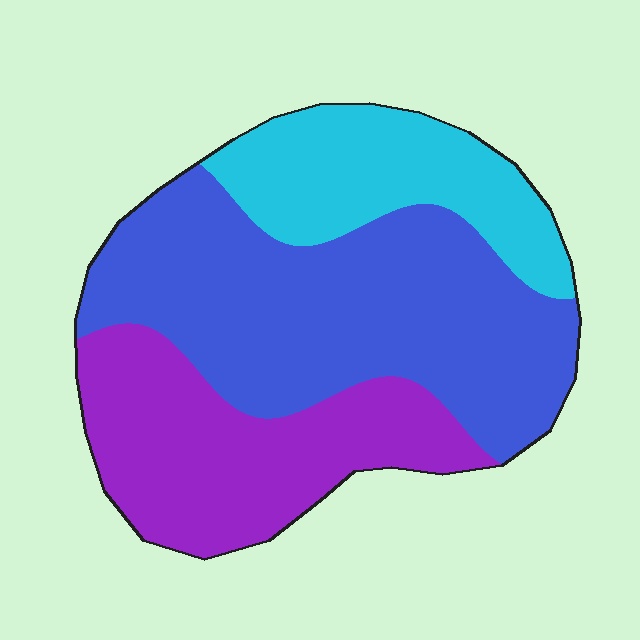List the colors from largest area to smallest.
From largest to smallest: blue, purple, cyan.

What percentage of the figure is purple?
Purple takes up between a sixth and a third of the figure.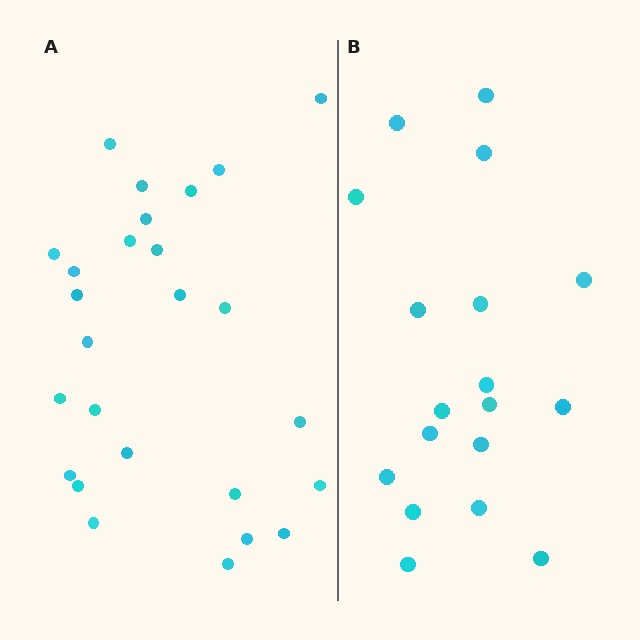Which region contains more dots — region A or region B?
Region A (the left region) has more dots.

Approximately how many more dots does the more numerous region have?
Region A has roughly 8 or so more dots than region B.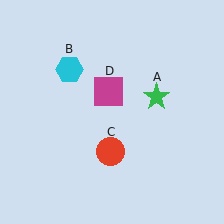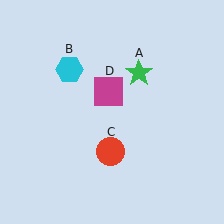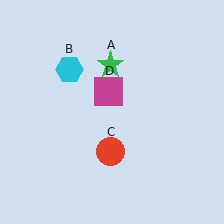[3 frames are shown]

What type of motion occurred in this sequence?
The green star (object A) rotated counterclockwise around the center of the scene.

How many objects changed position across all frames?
1 object changed position: green star (object A).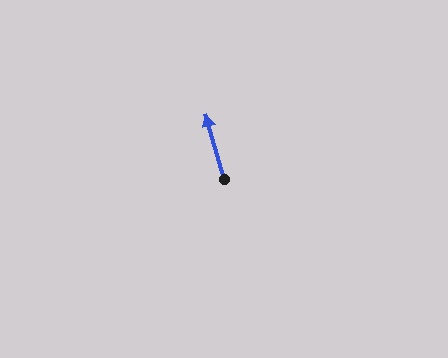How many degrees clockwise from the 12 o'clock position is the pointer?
Approximately 344 degrees.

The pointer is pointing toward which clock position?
Roughly 11 o'clock.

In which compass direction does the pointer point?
North.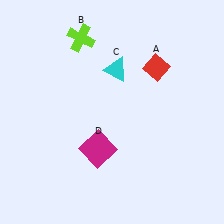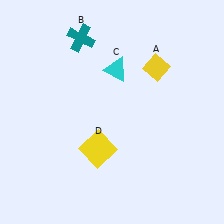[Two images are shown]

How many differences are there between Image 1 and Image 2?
There are 3 differences between the two images.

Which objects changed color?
A changed from red to yellow. B changed from lime to teal. D changed from magenta to yellow.